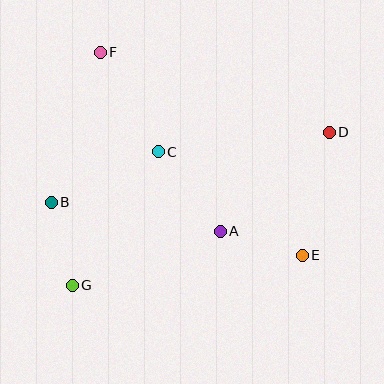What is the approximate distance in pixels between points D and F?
The distance between D and F is approximately 243 pixels.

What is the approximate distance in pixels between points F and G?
The distance between F and G is approximately 235 pixels.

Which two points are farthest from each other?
Points D and G are farthest from each other.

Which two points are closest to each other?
Points A and E are closest to each other.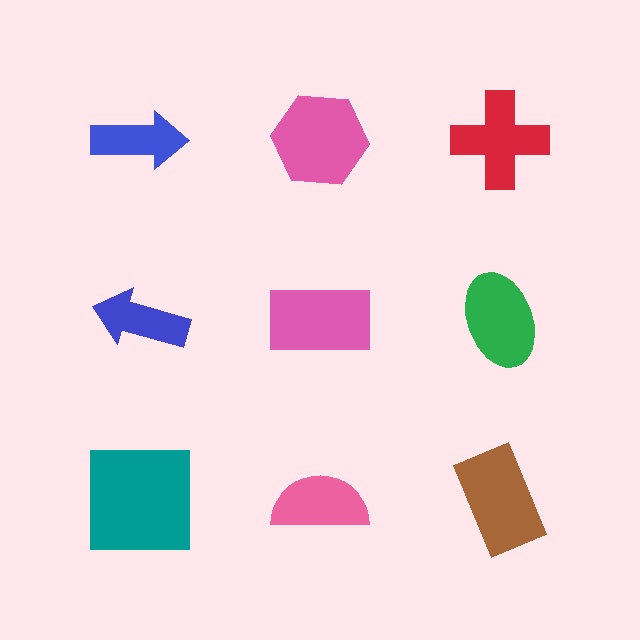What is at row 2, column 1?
A blue arrow.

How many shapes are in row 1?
3 shapes.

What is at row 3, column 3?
A brown rectangle.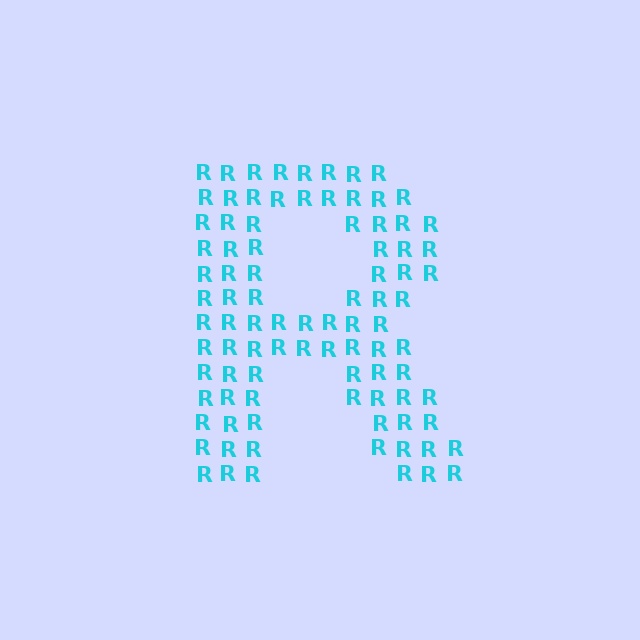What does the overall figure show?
The overall figure shows the letter R.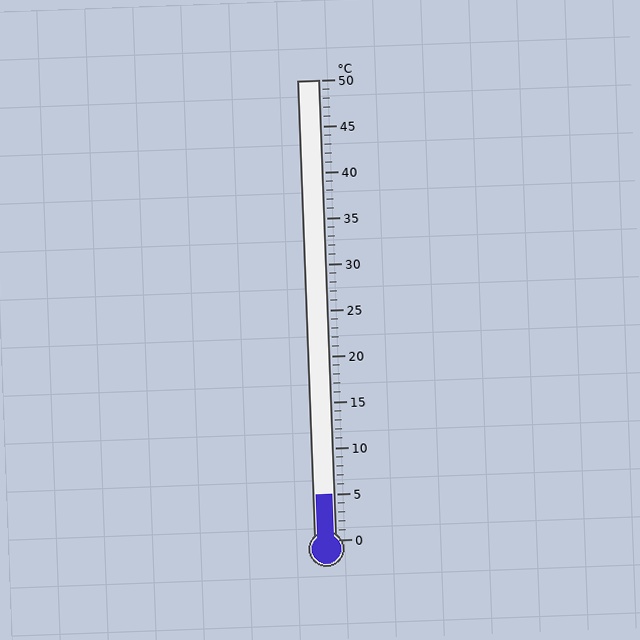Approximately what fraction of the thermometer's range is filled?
The thermometer is filled to approximately 10% of its range.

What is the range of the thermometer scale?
The thermometer scale ranges from 0°C to 50°C.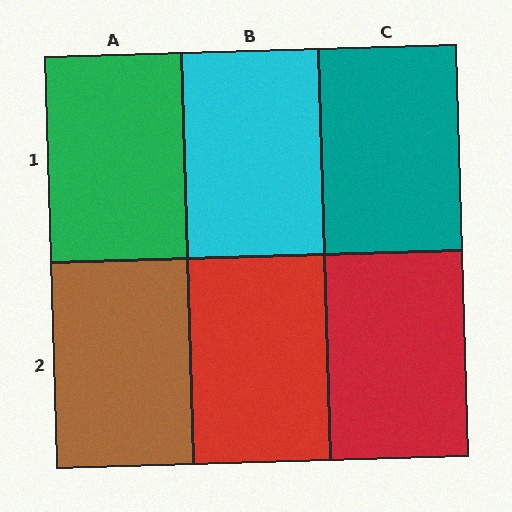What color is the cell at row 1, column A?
Green.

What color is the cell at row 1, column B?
Cyan.